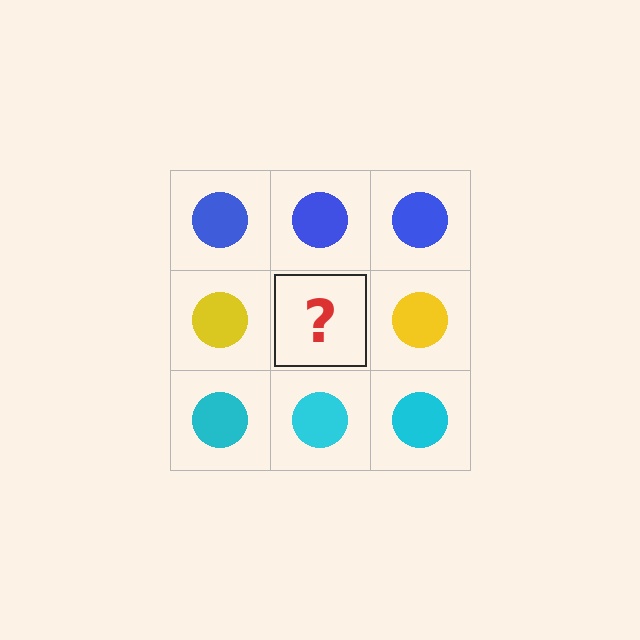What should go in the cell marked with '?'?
The missing cell should contain a yellow circle.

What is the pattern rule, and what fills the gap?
The rule is that each row has a consistent color. The gap should be filled with a yellow circle.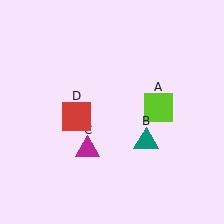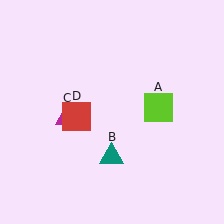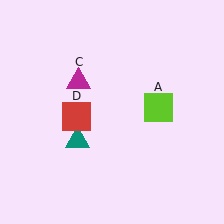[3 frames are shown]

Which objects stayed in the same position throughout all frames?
Lime square (object A) and red square (object D) remained stationary.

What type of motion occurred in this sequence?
The teal triangle (object B), magenta triangle (object C) rotated clockwise around the center of the scene.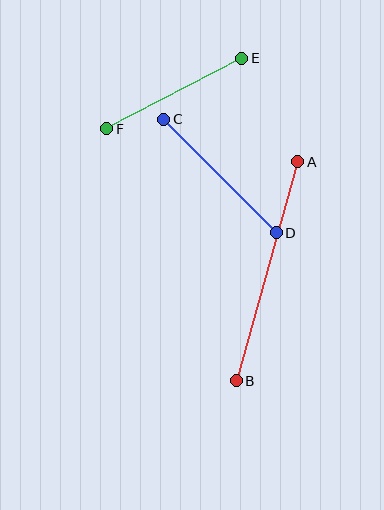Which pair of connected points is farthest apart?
Points A and B are farthest apart.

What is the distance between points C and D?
The distance is approximately 160 pixels.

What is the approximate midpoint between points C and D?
The midpoint is at approximately (220, 176) pixels.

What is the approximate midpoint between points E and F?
The midpoint is at approximately (174, 94) pixels.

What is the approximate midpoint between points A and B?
The midpoint is at approximately (267, 271) pixels.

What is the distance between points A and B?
The distance is approximately 228 pixels.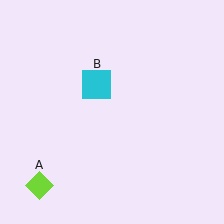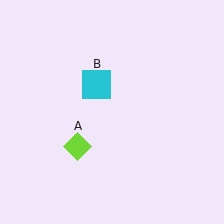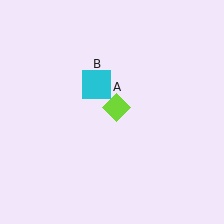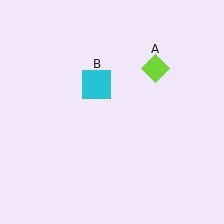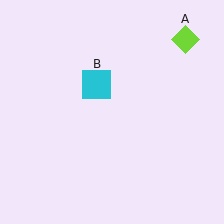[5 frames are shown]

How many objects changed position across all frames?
1 object changed position: lime diamond (object A).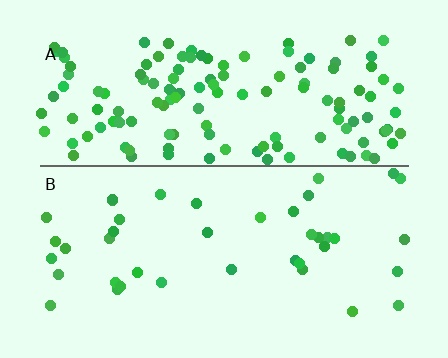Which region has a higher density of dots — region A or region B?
A (the top).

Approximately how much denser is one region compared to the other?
Approximately 3.4× — region A over region B.